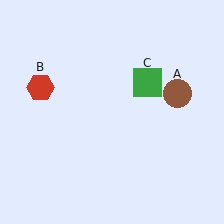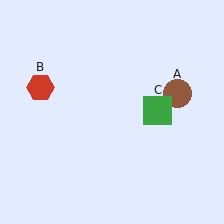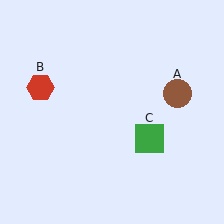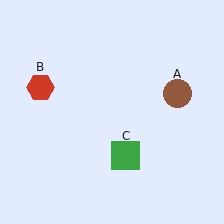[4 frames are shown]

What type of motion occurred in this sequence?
The green square (object C) rotated clockwise around the center of the scene.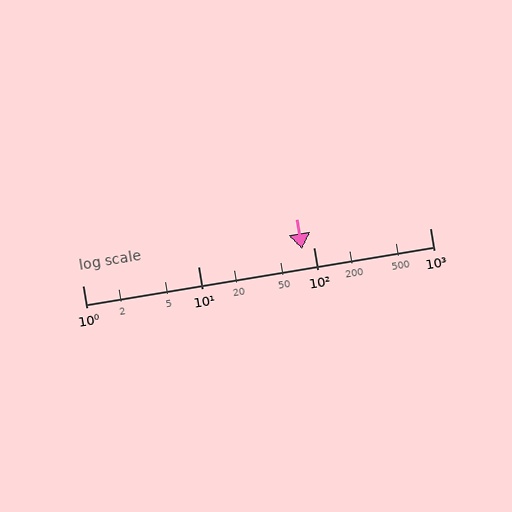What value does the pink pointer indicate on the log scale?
The pointer indicates approximately 78.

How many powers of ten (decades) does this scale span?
The scale spans 3 decades, from 1 to 1000.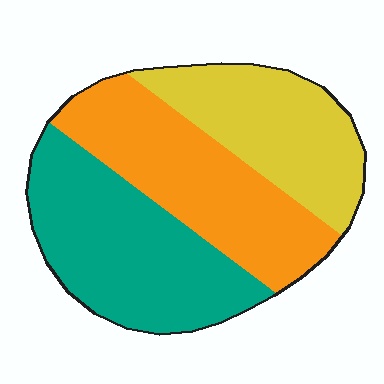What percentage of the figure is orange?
Orange takes up about one third (1/3) of the figure.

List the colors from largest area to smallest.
From largest to smallest: teal, orange, yellow.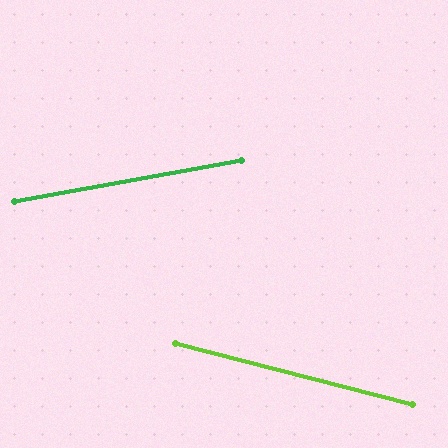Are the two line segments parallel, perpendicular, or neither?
Neither parallel nor perpendicular — they differ by about 24°.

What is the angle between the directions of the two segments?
Approximately 24 degrees.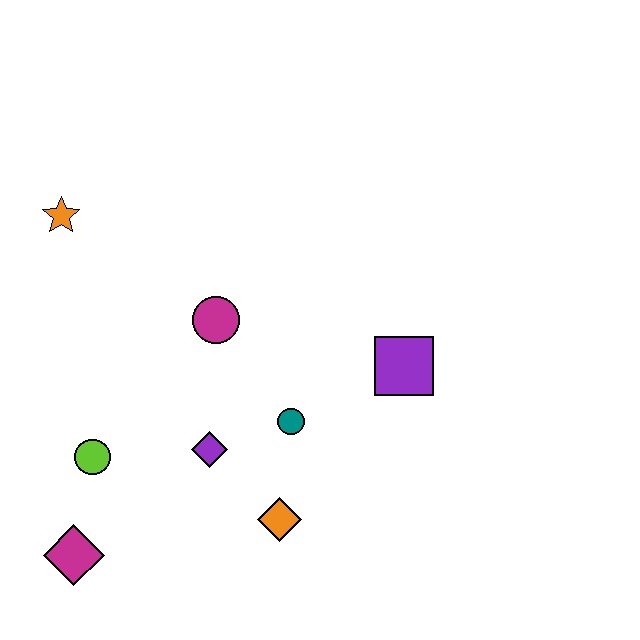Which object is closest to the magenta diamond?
The lime circle is closest to the magenta diamond.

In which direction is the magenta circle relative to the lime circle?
The magenta circle is above the lime circle.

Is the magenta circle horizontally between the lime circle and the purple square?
Yes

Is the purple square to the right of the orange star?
Yes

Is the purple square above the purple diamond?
Yes